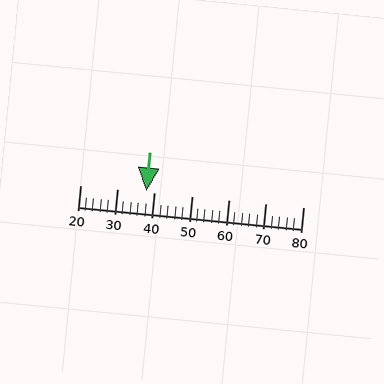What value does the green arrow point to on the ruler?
The green arrow points to approximately 38.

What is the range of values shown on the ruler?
The ruler shows values from 20 to 80.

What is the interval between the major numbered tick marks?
The major tick marks are spaced 10 units apart.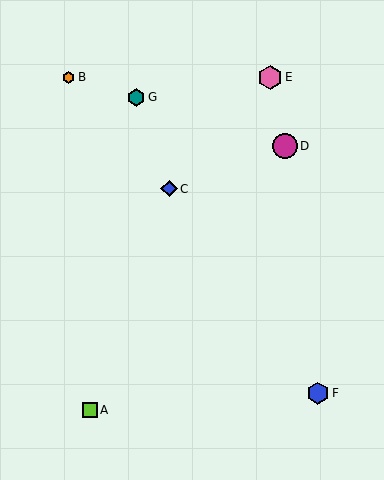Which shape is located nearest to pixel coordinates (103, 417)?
The lime square (labeled A) at (90, 410) is nearest to that location.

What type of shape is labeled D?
Shape D is a magenta circle.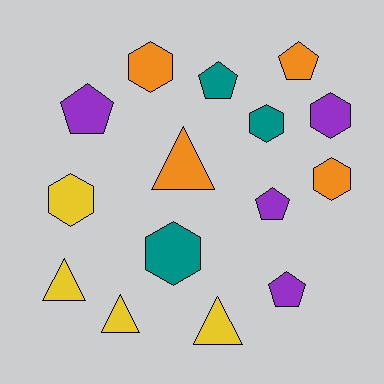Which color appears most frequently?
Orange, with 4 objects.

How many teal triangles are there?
There are no teal triangles.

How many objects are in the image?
There are 15 objects.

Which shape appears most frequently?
Hexagon, with 6 objects.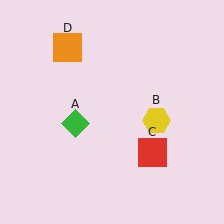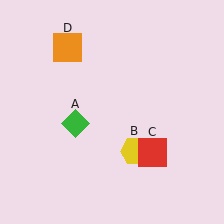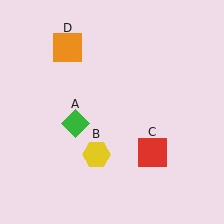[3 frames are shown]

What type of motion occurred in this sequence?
The yellow hexagon (object B) rotated clockwise around the center of the scene.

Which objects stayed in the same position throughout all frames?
Green diamond (object A) and red square (object C) and orange square (object D) remained stationary.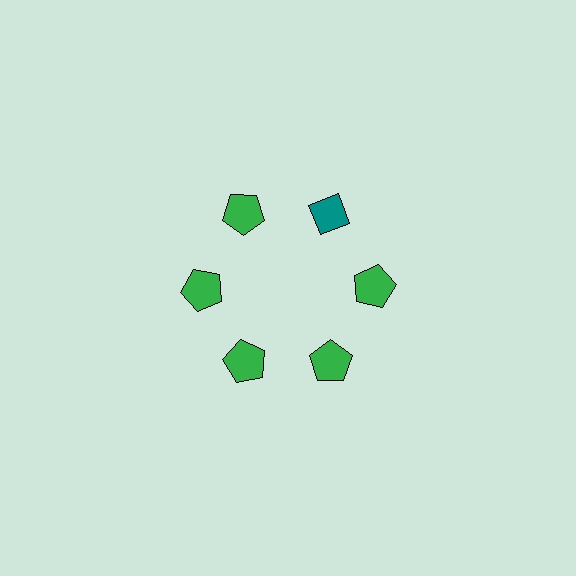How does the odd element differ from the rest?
It differs in both color (teal instead of green) and shape (diamond instead of pentagon).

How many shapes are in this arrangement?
There are 6 shapes arranged in a ring pattern.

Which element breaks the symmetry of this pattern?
The teal diamond at roughly the 1 o'clock position breaks the symmetry. All other shapes are green pentagons.